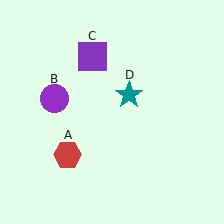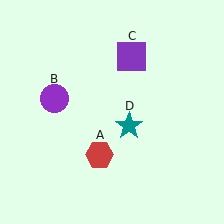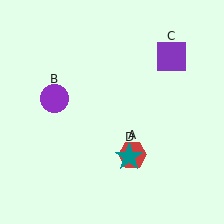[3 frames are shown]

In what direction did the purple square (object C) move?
The purple square (object C) moved right.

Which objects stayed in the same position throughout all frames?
Purple circle (object B) remained stationary.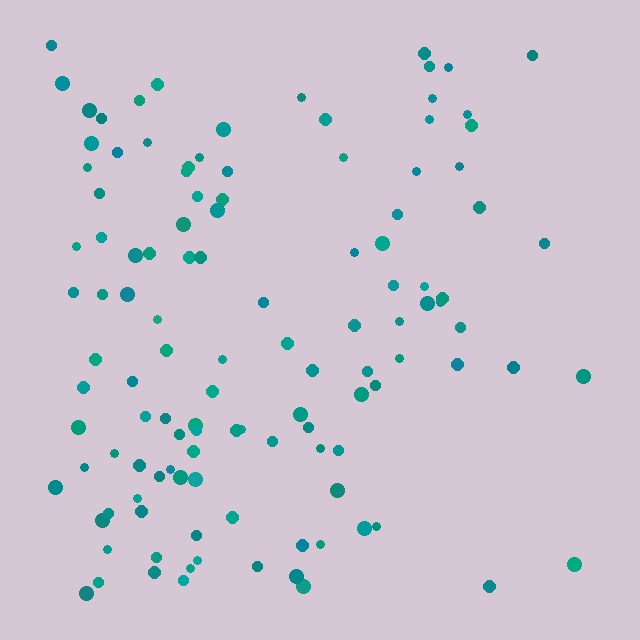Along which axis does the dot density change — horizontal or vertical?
Horizontal.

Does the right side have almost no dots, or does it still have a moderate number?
Still a moderate number, just noticeably fewer than the left.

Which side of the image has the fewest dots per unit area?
The right.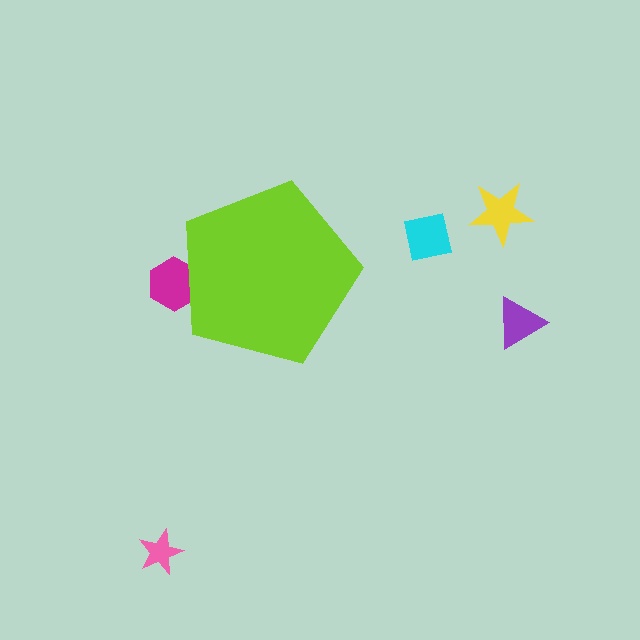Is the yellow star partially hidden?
No, the yellow star is fully visible.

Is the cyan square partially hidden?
No, the cyan square is fully visible.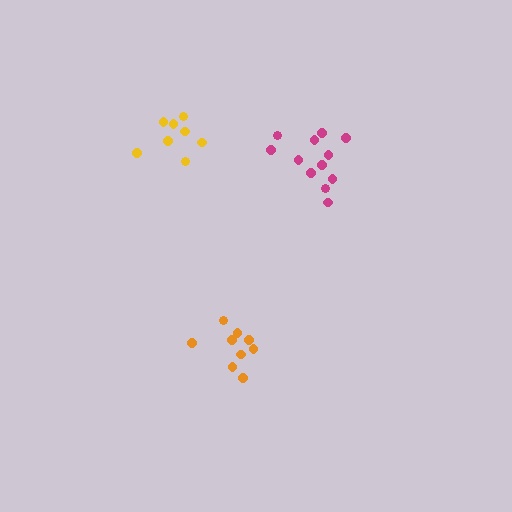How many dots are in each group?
Group 1: 8 dots, Group 2: 9 dots, Group 3: 12 dots (29 total).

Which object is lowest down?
The orange cluster is bottommost.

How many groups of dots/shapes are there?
There are 3 groups.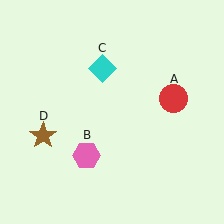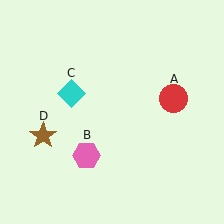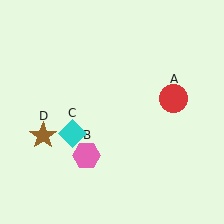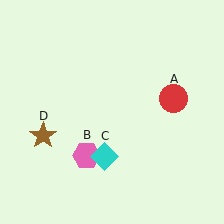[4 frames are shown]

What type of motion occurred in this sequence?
The cyan diamond (object C) rotated counterclockwise around the center of the scene.